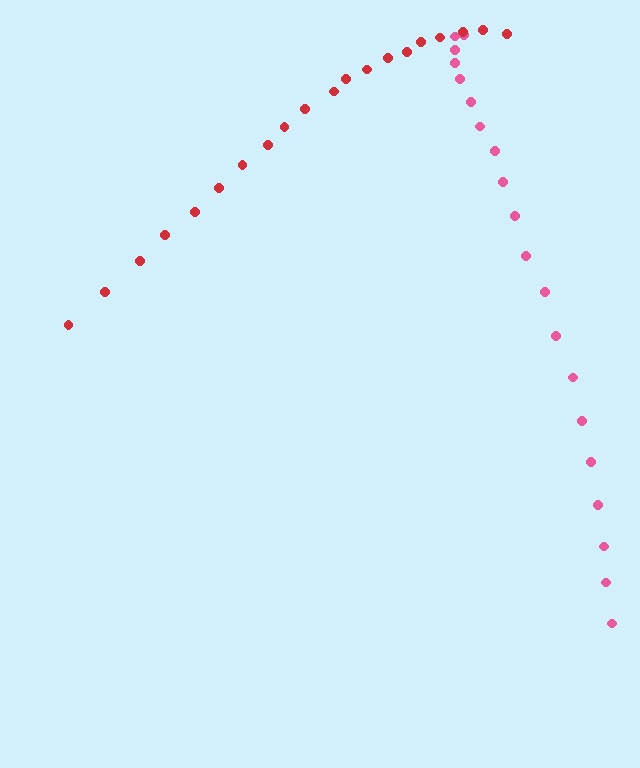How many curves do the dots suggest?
There are 2 distinct paths.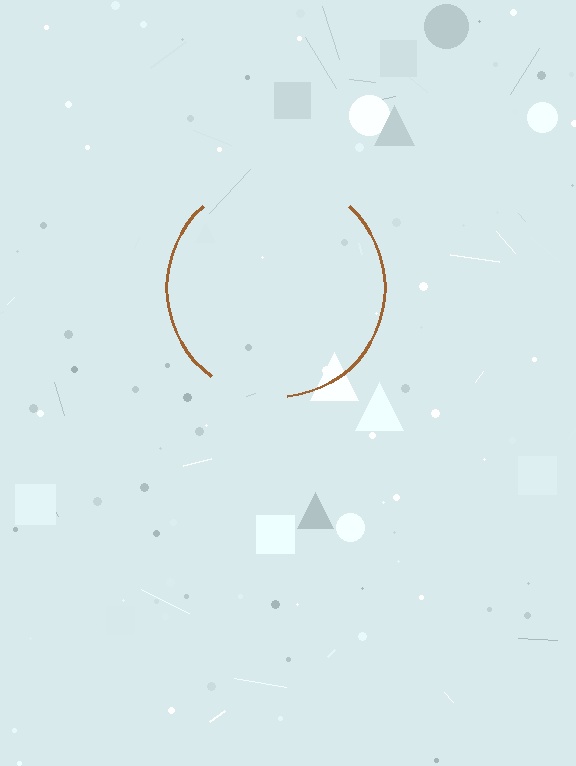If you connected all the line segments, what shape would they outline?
They would outline a circle.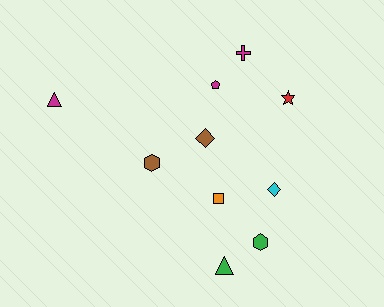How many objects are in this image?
There are 10 objects.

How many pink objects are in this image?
There are no pink objects.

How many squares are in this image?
There is 1 square.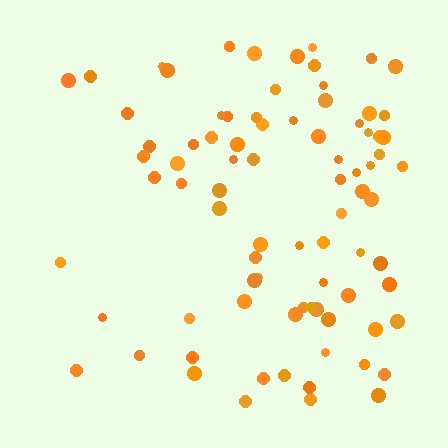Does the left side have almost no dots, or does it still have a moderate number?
Still a moderate number, just noticeably fewer than the right.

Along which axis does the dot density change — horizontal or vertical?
Horizontal.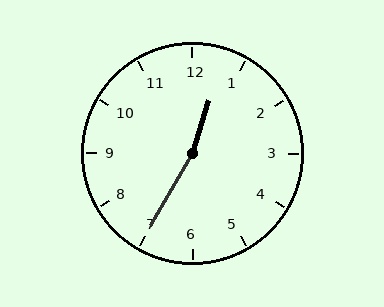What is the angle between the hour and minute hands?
Approximately 168 degrees.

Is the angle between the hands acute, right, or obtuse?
It is obtuse.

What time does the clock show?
12:35.